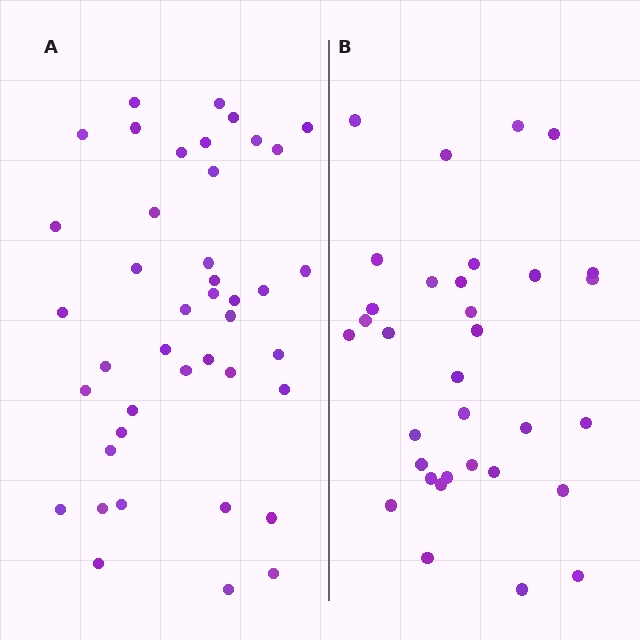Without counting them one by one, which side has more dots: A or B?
Region A (the left region) has more dots.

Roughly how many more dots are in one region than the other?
Region A has roughly 8 or so more dots than region B.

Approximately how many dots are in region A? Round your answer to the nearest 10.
About 40 dots. (The exact count is 42, which rounds to 40.)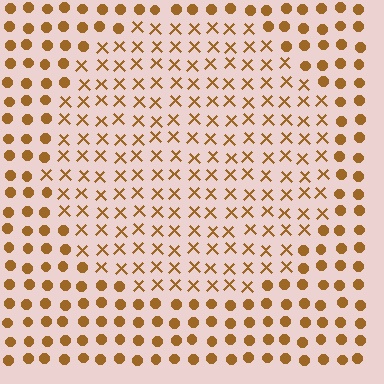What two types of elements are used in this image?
The image uses X marks inside the circle region and circles outside it.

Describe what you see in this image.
The image is filled with small brown elements arranged in a uniform grid. A circle-shaped region contains X marks, while the surrounding area contains circles. The boundary is defined purely by the change in element shape.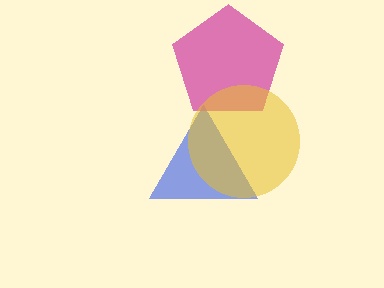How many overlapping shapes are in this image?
There are 3 overlapping shapes in the image.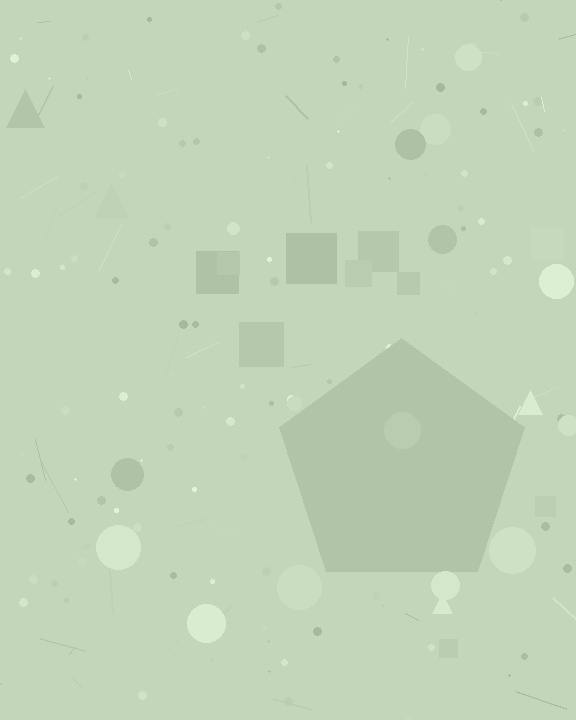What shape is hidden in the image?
A pentagon is hidden in the image.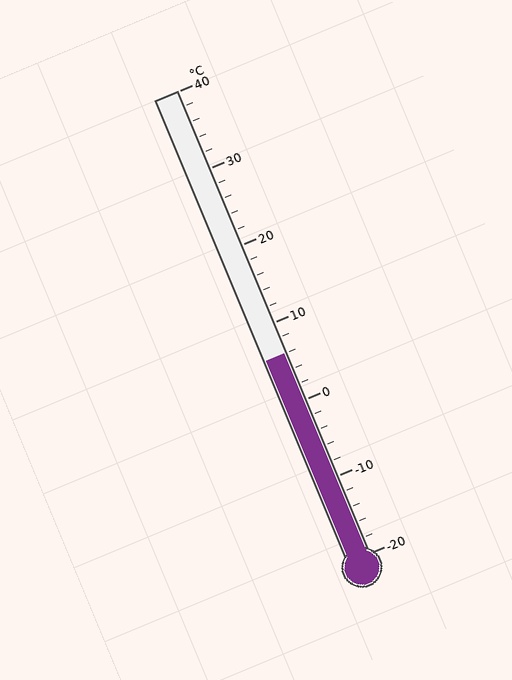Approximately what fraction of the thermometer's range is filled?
The thermometer is filled to approximately 45% of its range.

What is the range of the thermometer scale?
The thermometer scale ranges from -20°C to 40°C.